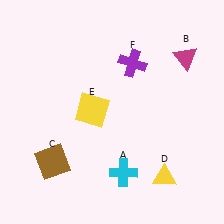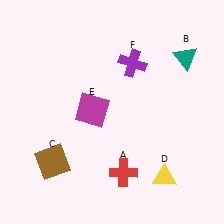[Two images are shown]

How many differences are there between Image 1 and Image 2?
There are 3 differences between the two images.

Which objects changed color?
A changed from cyan to red. B changed from magenta to teal. E changed from yellow to magenta.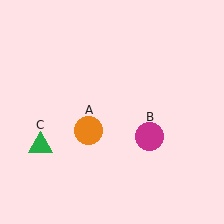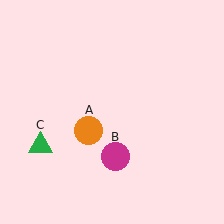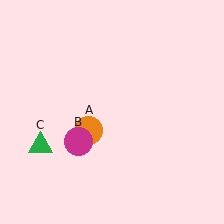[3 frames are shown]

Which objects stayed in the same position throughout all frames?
Orange circle (object A) and green triangle (object C) remained stationary.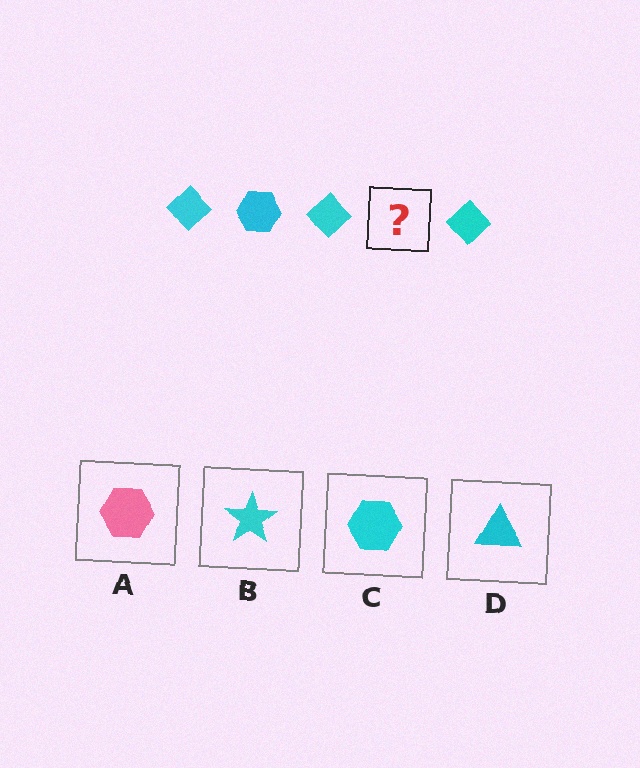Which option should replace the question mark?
Option C.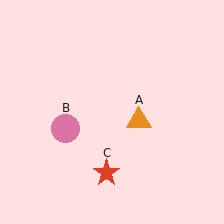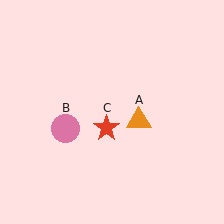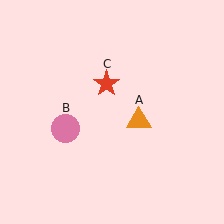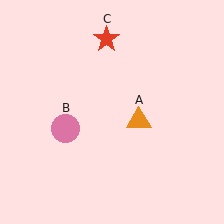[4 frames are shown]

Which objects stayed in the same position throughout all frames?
Orange triangle (object A) and pink circle (object B) remained stationary.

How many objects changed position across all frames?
1 object changed position: red star (object C).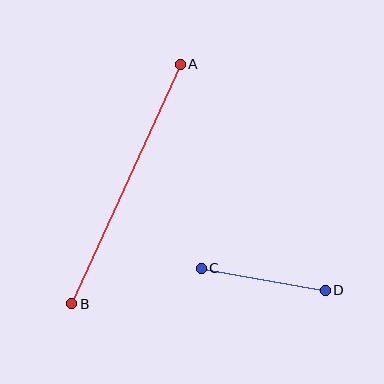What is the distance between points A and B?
The distance is approximately 263 pixels.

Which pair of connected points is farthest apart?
Points A and B are farthest apart.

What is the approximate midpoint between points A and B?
The midpoint is at approximately (126, 184) pixels.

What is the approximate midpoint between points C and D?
The midpoint is at approximately (263, 279) pixels.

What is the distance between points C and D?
The distance is approximately 126 pixels.